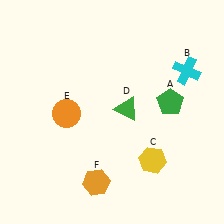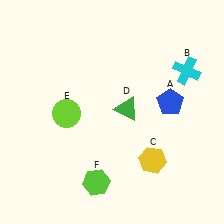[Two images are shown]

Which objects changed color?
A changed from green to blue. E changed from orange to lime. F changed from orange to lime.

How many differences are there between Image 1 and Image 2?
There are 3 differences between the two images.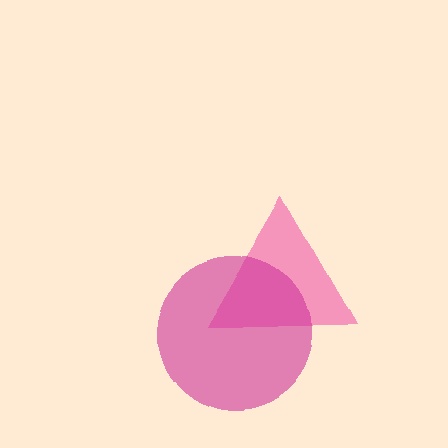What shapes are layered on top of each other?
The layered shapes are: a pink triangle, a magenta circle.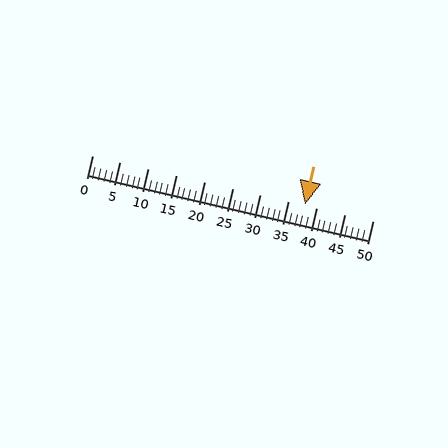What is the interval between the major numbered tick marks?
The major tick marks are spaced 5 units apart.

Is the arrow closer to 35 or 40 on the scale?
The arrow is closer to 40.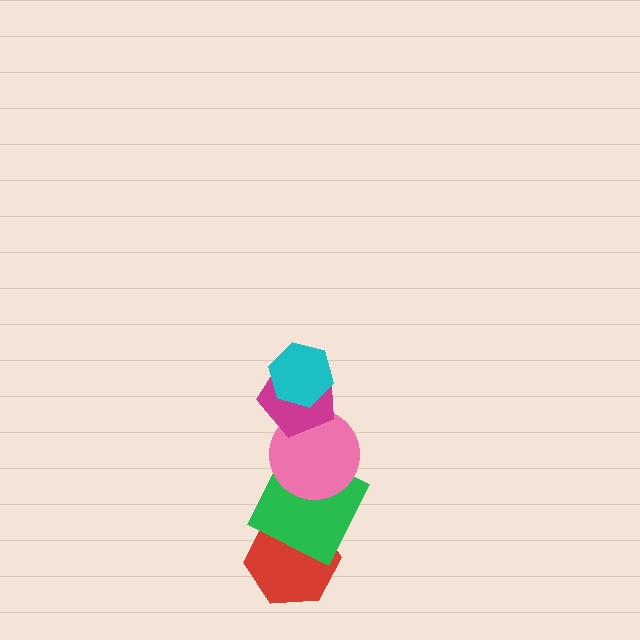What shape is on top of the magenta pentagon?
The cyan hexagon is on top of the magenta pentagon.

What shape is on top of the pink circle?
The magenta pentagon is on top of the pink circle.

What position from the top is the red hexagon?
The red hexagon is 5th from the top.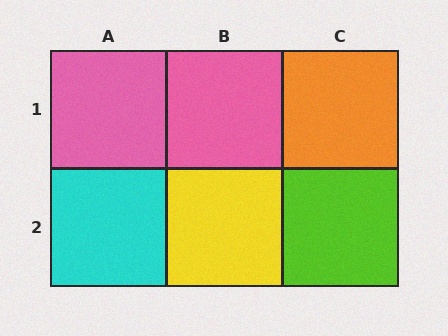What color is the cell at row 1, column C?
Orange.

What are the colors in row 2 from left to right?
Cyan, yellow, lime.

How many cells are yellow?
1 cell is yellow.